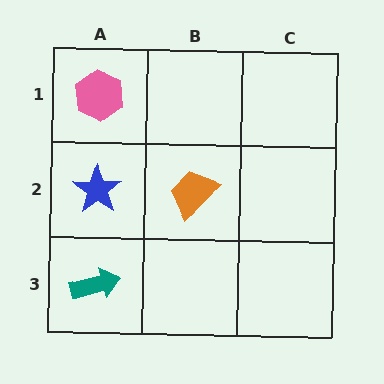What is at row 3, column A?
A teal arrow.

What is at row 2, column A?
A blue star.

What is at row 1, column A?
A pink hexagon.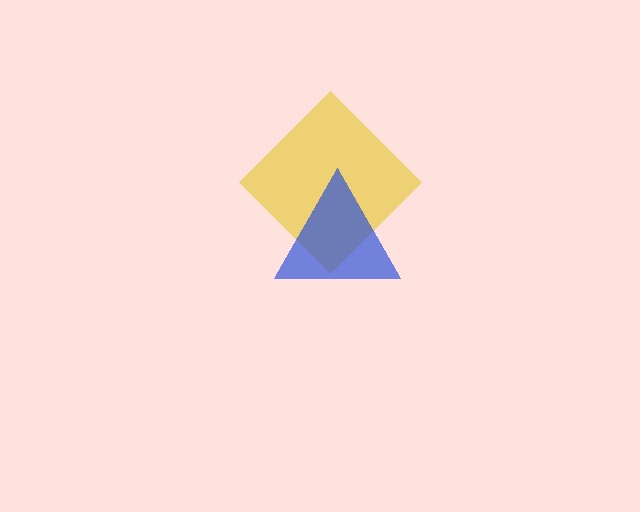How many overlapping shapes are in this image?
There are 2 overlapping shapes in the image.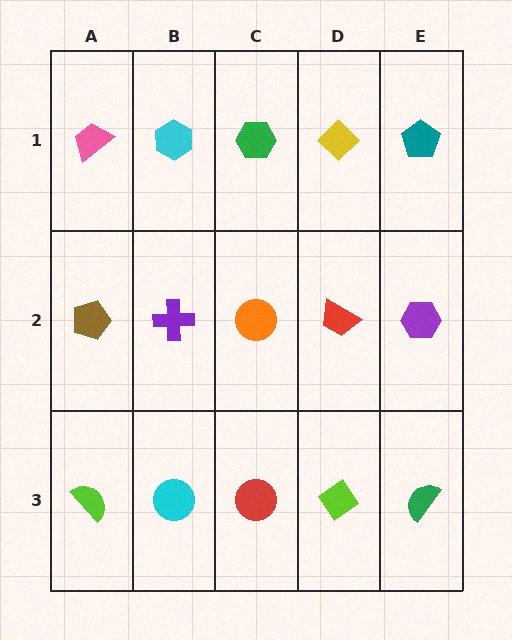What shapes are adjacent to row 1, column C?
An orange circle (row 2, column C), a cyan hexagon (row 1, column B), a yellow diamond (row 1, column D).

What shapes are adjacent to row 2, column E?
A teal pentagon (row 1, column E), a green semicircle (row 3, column E), a red trapezoid (row 2, column D).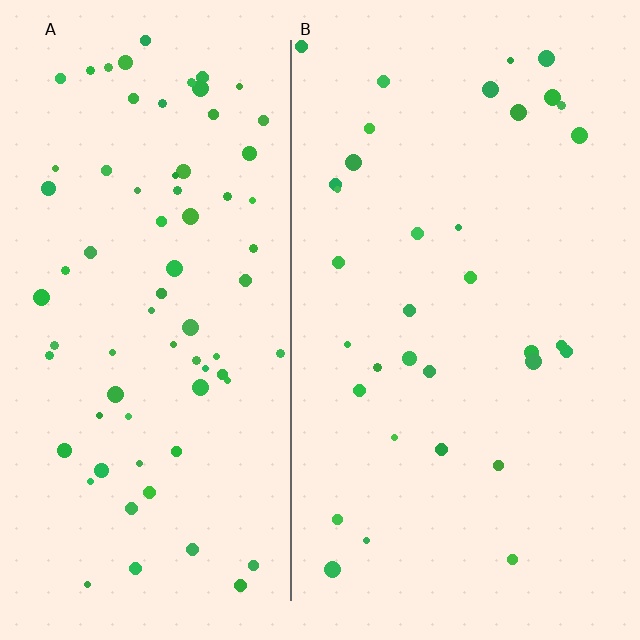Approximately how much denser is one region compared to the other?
Approximately 2.2× — region A over region B.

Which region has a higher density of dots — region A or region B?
A (the left).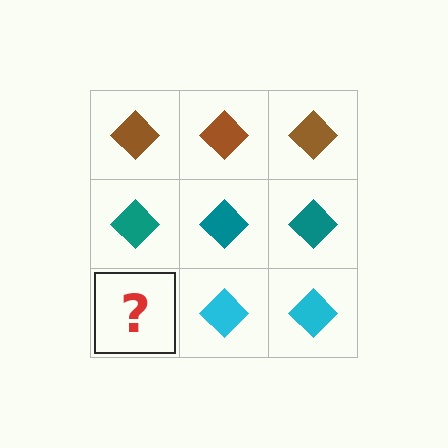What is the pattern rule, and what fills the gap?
The rule is that each row has a consistent color. The gap should be filled with a cyan diamond.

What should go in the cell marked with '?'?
The missing cell should contain a cyan diamond.